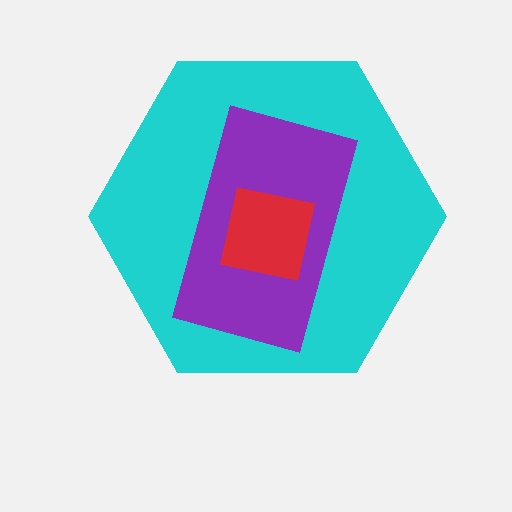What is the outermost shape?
The cyan hexagon.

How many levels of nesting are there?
3.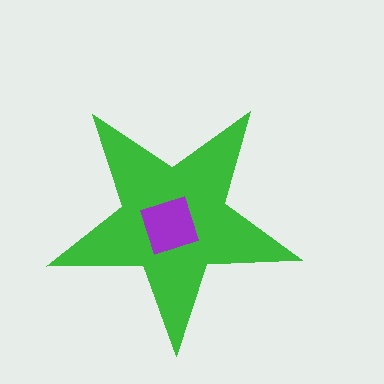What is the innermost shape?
The purple square.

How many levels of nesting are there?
2.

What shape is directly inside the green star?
The purple square.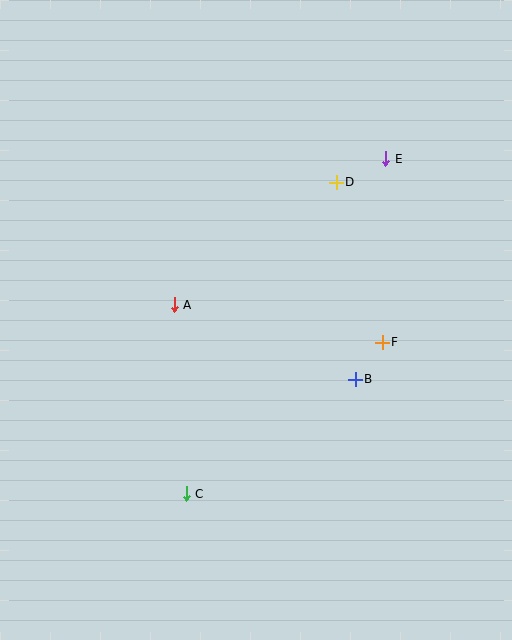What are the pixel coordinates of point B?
Point B is at (355, 379).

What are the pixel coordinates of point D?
Point D is at (336, 182).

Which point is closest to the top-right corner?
Point E is closest to the top-right corner.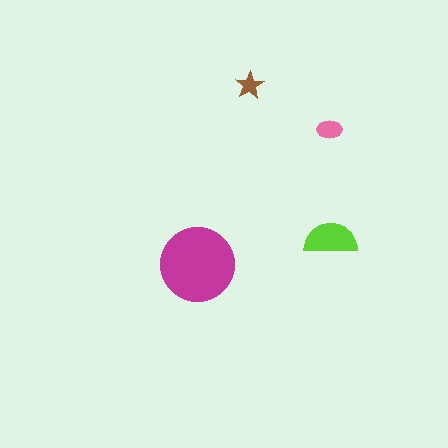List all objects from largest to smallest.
The magenta circle, the lime semicircle, the pink ellipse, the brown star.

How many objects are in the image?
There are 4 objects in the image.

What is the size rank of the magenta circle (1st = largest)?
1st.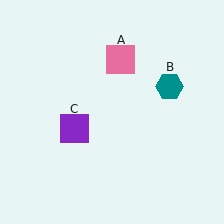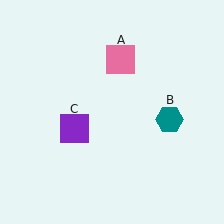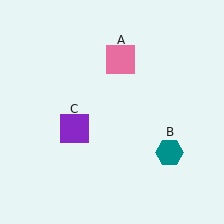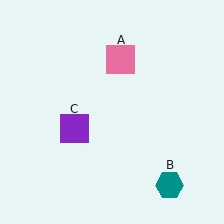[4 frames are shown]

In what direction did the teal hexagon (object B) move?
The teal hexagon (object B) moved down.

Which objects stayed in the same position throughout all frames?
Pink square (object A) and purple square (object C) remained stationary.